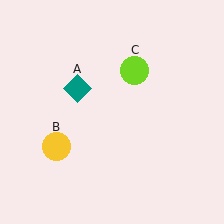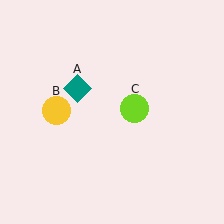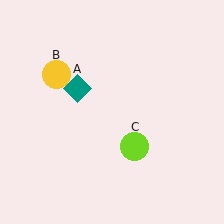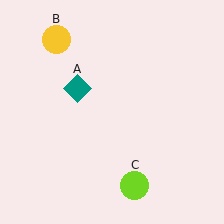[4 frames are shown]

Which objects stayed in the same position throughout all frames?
Teal diamond (object A) remained stationary.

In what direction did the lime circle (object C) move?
The lime circle (object C) moved down.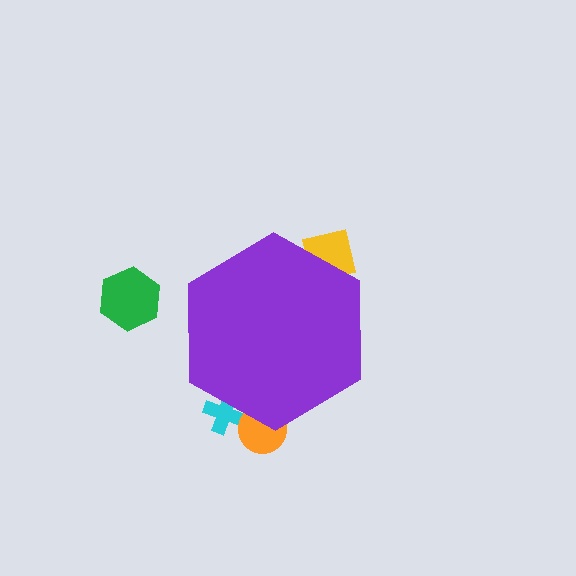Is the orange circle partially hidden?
Yes, the orange circle is partially hidden behind the purple hexagon.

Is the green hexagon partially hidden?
No, the green hexagon is fully visible.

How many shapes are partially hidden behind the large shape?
3 shapes are partially hidden.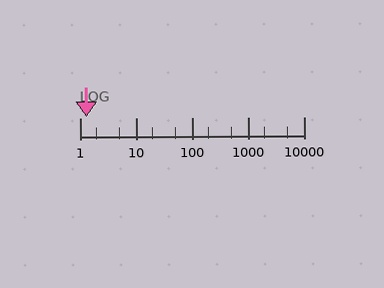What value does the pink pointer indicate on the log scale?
The pointer indicates approximately 1.3.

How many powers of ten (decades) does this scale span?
The scale spans 4 decades, from 1 to 10000.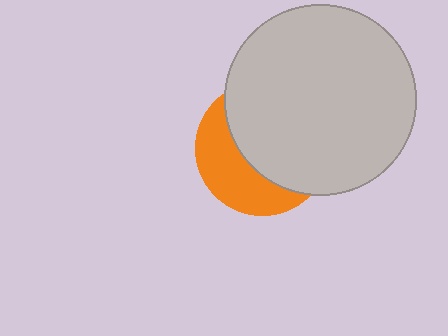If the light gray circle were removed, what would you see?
You would see the complete orange circle.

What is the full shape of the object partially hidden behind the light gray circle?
The partially hidden object is an orange circle.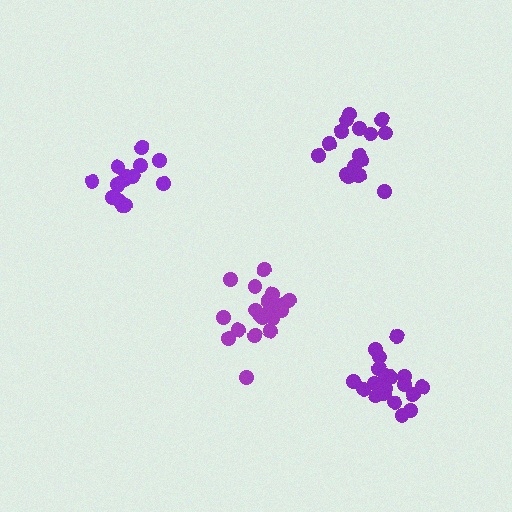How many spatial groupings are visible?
There are 4 spatial groupings.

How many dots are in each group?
Group 1: 20 dots, Group 2: 16 dots, Group 3: 20 dots, Group 4: 15 dots (71 total).